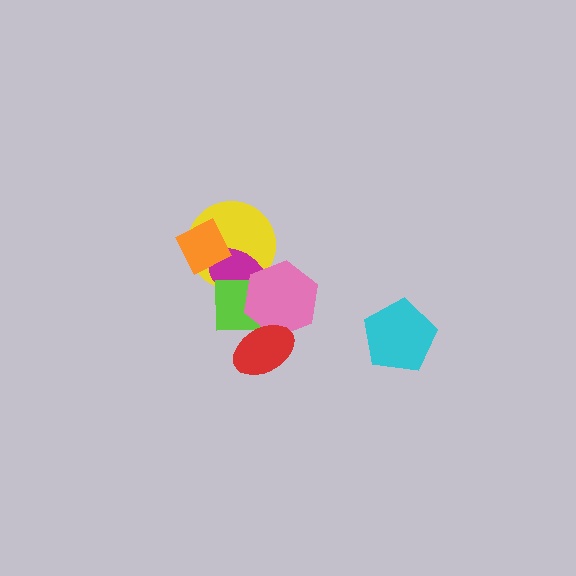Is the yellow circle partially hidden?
Yes, it is partially covered by another shape.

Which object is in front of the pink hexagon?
The red ellipse is in front of the pink hexagon.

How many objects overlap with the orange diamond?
2 objects overlap with the orange diamond.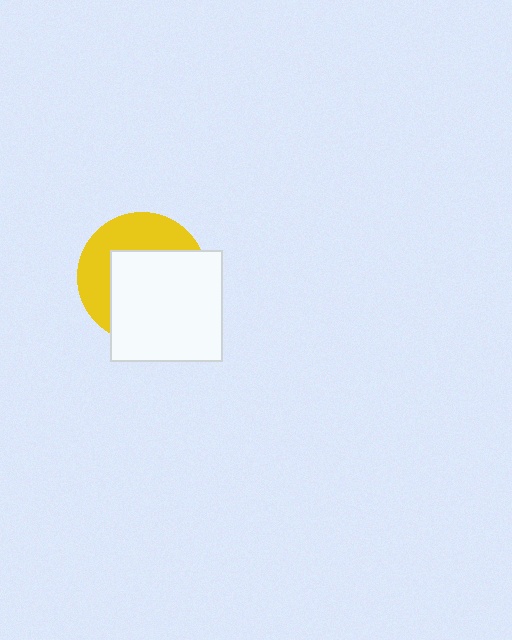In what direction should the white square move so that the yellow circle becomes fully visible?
The white square should move toward the lower-right. That is the shortest direction to clear the overlap and leave the yellow circle fully visible.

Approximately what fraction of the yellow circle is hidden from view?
Roughly 60% of the yellow circle is hidden behind the white square.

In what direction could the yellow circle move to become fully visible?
The yellow circle could move toward the upper-left. That would shift it out from behind the white square entirely.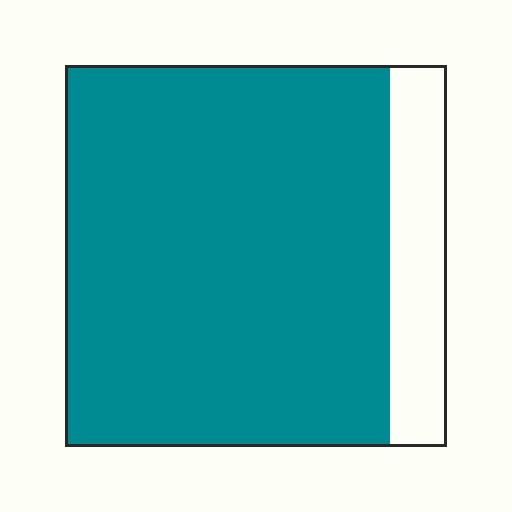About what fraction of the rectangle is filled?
About five sixths (5/6).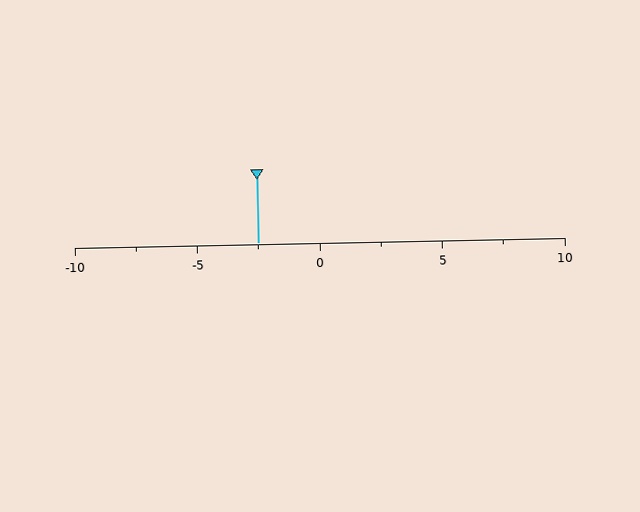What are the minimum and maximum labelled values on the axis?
The axis runs from -10 to 10.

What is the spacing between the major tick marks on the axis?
The major ticks are spaced 5 apart.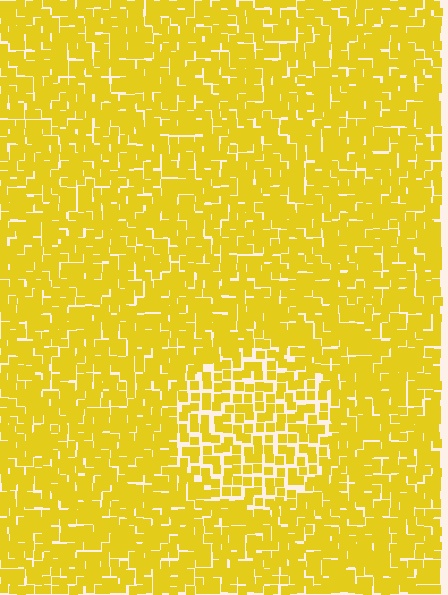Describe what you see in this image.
The image contains small yellow elements arranged at two different densities. A circle-shaped region is visible where the elements are less densely packed than the surrounding area.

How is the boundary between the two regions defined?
The boundary is defined by a change in element density (approximately 1.6x ratio). All elements are the same color, size, and shape.